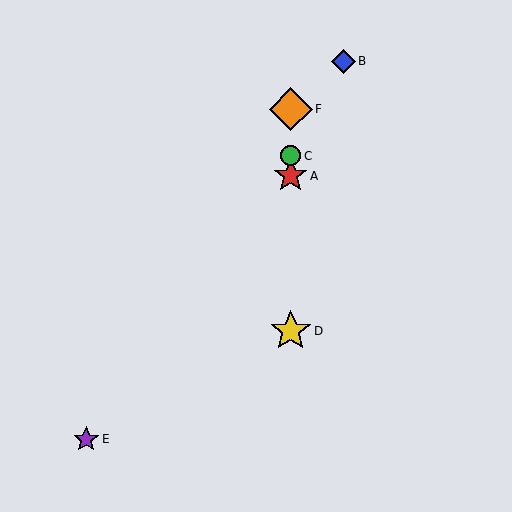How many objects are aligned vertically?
4 objects (A, C, D, F) are aligned vertically.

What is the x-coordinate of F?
Object F is at x≈291.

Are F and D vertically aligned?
Yes, both are at x≈291.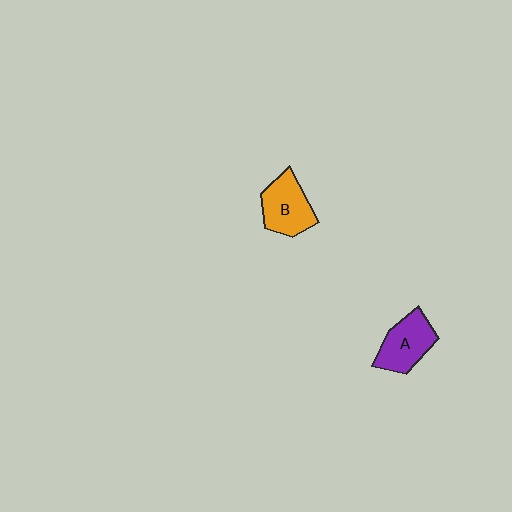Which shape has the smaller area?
Shape A (purple).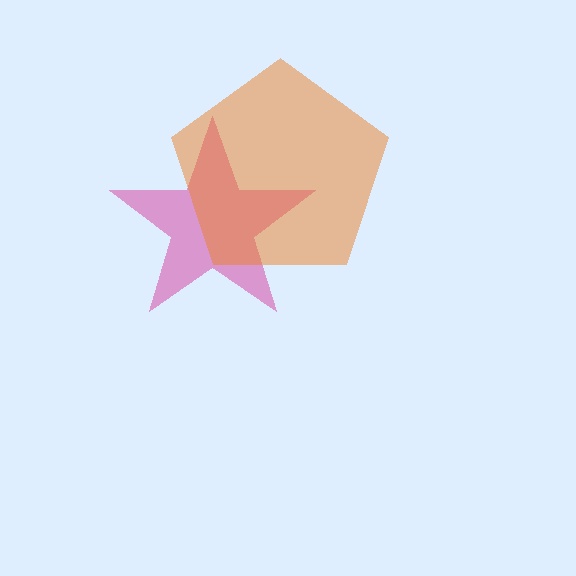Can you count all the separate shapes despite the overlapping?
Yes, there are 2 separate shapes.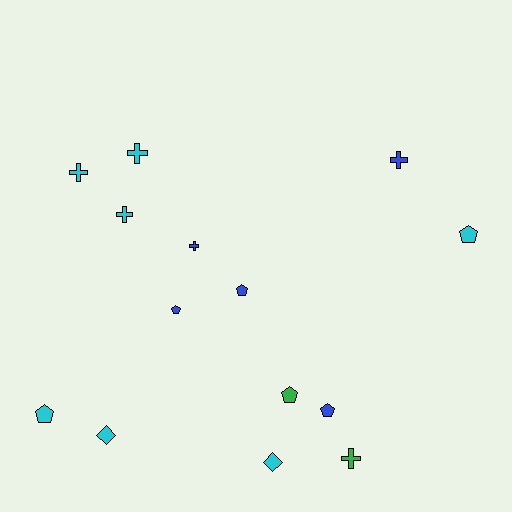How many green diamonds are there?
There are no green diamonds.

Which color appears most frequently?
Cyan, with 7 objects.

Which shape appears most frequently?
Pentagon, with 6 objects.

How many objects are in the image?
There are 14 objects.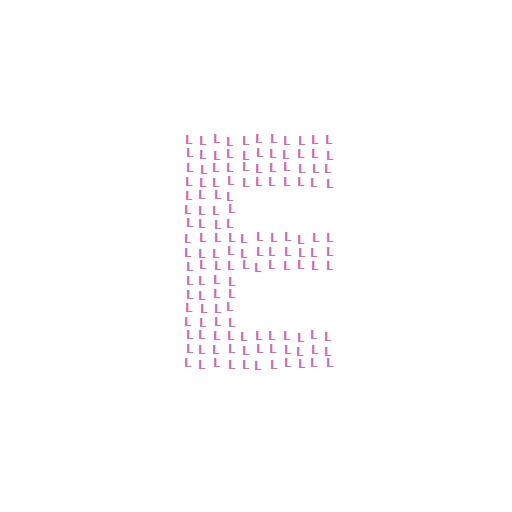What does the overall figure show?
The overall figure shows the letter E.